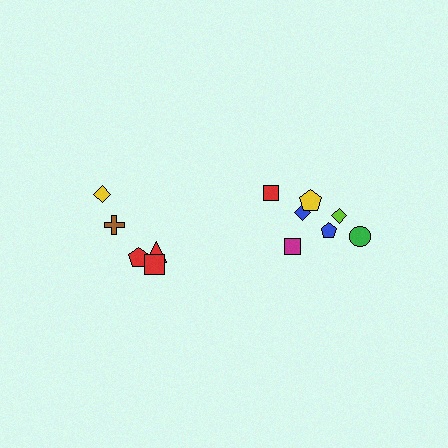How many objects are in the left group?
There are 5 objects.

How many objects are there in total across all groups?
There are 12 objects.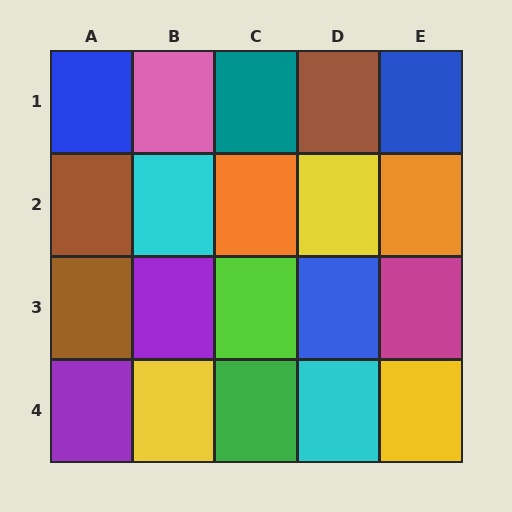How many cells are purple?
2 cells are purple.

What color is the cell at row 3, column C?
Lime.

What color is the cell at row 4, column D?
Cyan.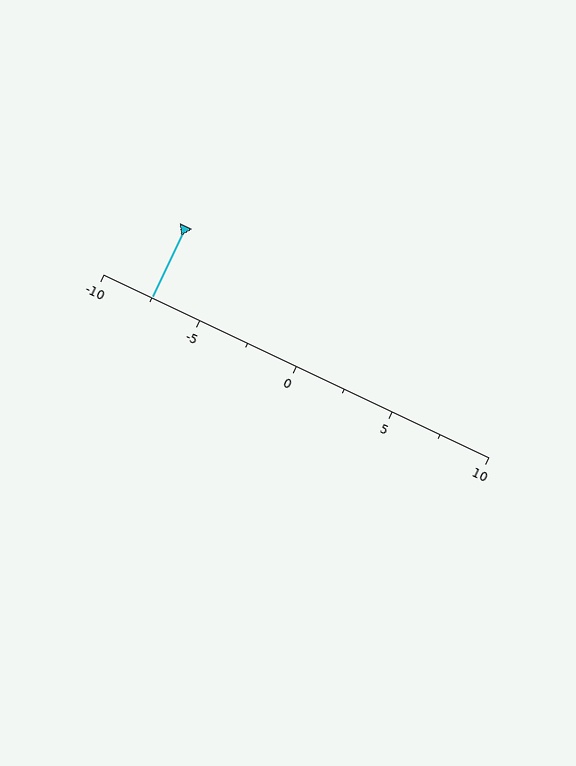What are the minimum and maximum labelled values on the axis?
The axis runs from -10 to 10.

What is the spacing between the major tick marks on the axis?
The major ticks are spaced 5 apart.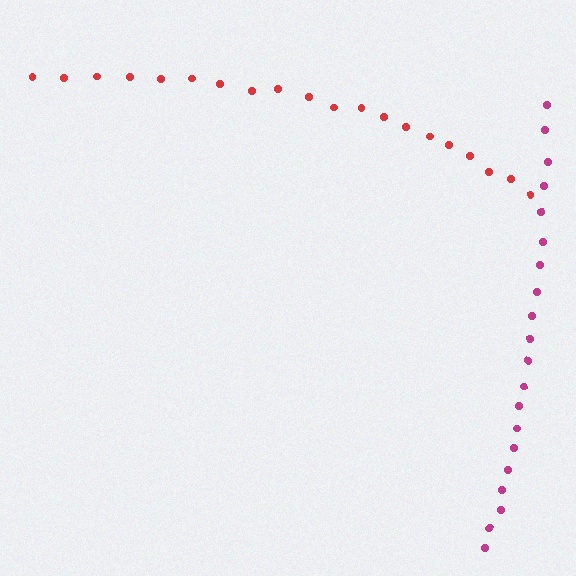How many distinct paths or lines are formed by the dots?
There are 2 distinct paths.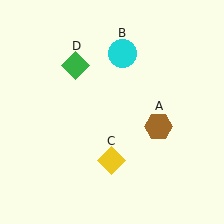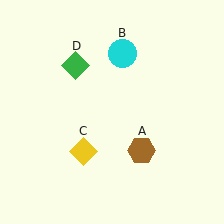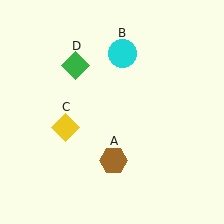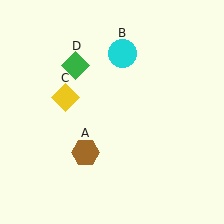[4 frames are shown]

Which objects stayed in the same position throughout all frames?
Cyan circle (object B) and green diamond (object D) remained stationary.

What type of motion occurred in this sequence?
The brown hexagon (object A), yellow diamond (object C) rotated clockwise around the center of the scene.